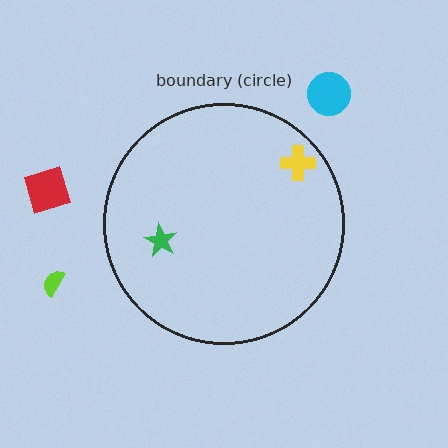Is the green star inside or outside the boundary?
Inside.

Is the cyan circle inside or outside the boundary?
Outside.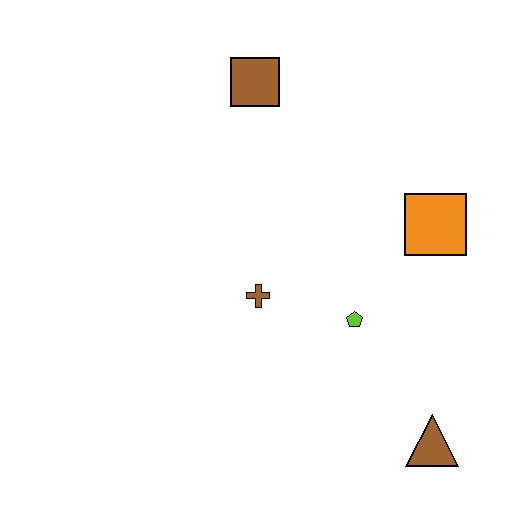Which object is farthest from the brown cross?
The brown triangle is farthest from the brown cross.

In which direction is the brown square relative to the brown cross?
The brown square is above the brown cross.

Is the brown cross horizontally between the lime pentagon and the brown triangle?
No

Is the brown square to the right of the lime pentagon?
No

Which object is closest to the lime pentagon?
The brown cross is closest to the lime pentagon.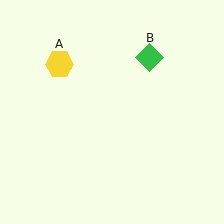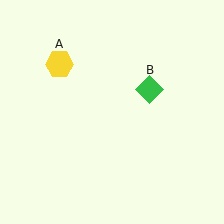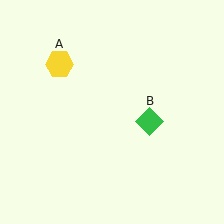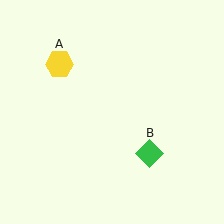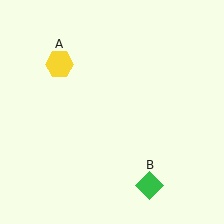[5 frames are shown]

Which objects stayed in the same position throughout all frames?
Yellow hexagon (object A) remained stationary.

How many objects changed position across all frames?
1 object changed position: green diamond (object B).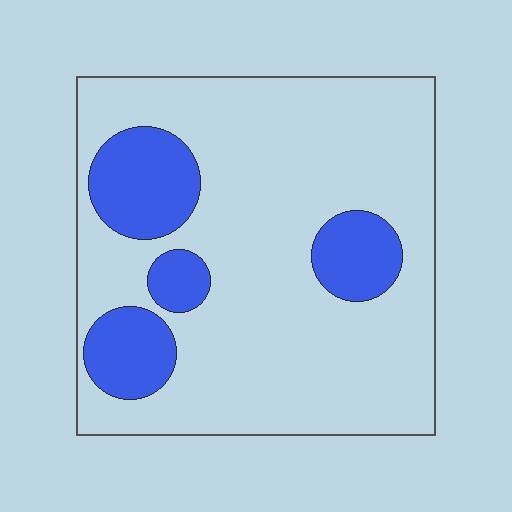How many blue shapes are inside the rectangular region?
4.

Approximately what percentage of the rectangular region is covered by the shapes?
Approximately 20%.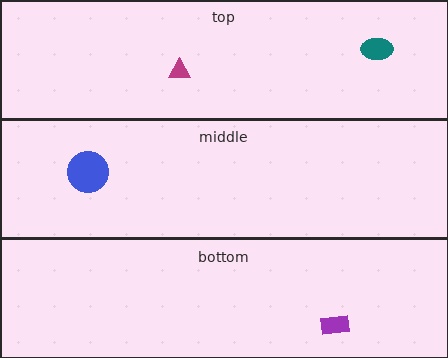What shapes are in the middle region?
The blue circle.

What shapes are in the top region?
The teal ellipse, the magenta triangle.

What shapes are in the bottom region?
The purple rectangle.